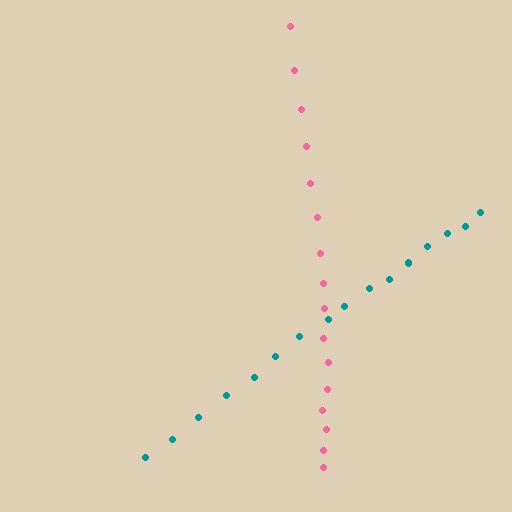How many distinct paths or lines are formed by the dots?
There are 2 distinct paths.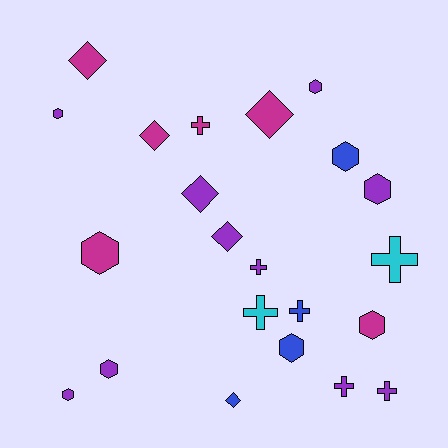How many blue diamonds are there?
There is 1 blue diamond.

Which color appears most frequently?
Purple, with 10 objects.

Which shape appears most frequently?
Hexagon, with 9 objects.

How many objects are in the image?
There are 22 objects.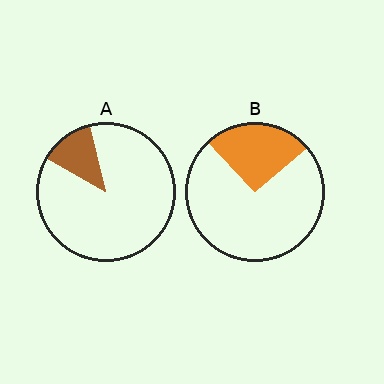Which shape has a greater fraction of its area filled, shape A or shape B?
Shape B.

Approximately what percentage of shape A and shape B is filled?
A is approximately 15% and B is approximately 25%.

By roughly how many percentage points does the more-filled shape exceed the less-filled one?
By roughly 15 percentage points (B over A).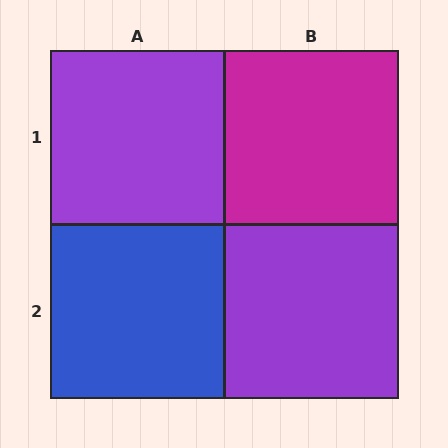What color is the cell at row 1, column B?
Magenta.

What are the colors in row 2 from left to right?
Blue, purple.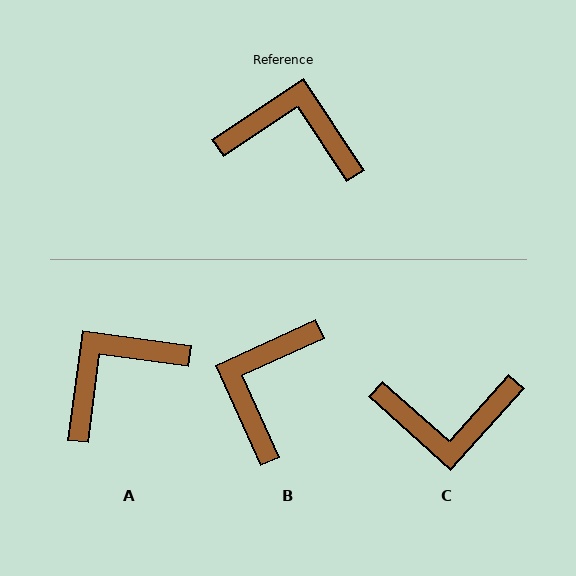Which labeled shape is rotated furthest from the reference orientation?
C, about 165 degrees away.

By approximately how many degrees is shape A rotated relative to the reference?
Approximately 49 degrees counter-clockwise.